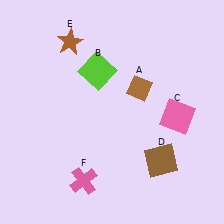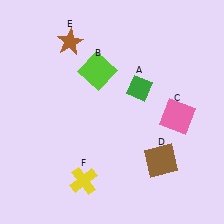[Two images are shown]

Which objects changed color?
A changed from brown to green. F changed from pink to yellow.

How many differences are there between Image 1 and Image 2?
There are 2 differences between the two images.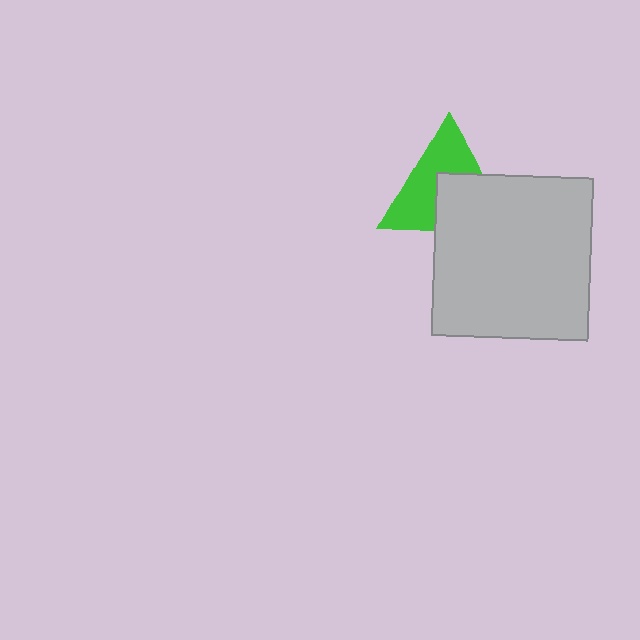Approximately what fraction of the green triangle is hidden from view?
Roughly 45% of the green triangle is hidden behind the light gray rectangle.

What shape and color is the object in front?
The object in front is a light gray rectangle.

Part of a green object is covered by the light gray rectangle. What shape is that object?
It is a triangle.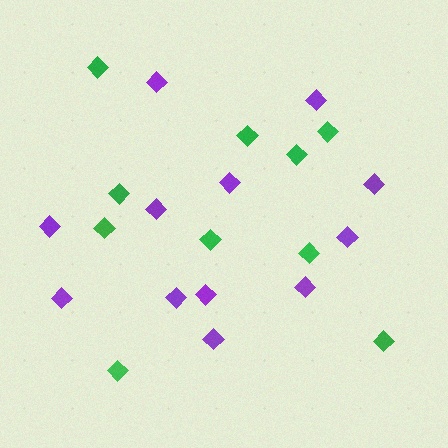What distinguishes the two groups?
There are 2 groups: one group of green diamonds (10) and one group of purple diamonds (12).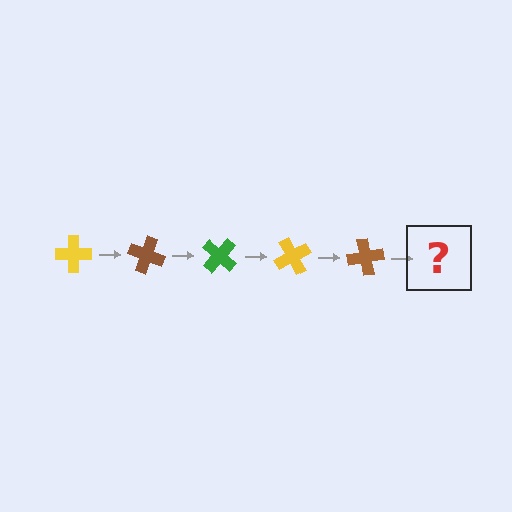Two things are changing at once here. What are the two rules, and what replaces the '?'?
The two rules are that it rotates 20 degrees each step and the color cycles through yellow, brown, and green. The '?' should be a green cross, rotated 100 degrees from the start.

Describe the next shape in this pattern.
It should be a green cross, rotated 100 degrees from the start.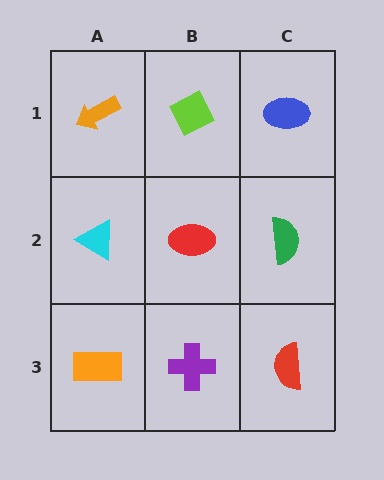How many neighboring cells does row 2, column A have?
3.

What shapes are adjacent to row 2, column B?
A lime diamond (row 1, column B), a purple cross (row 3, column B), a cyan triangle (row 2, column A), a green semicircle (row 2, column C).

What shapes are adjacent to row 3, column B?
A red ellipse (row 2, column B), an orange rectangle (row 3, column A), a red semicircle (row 3, column C).